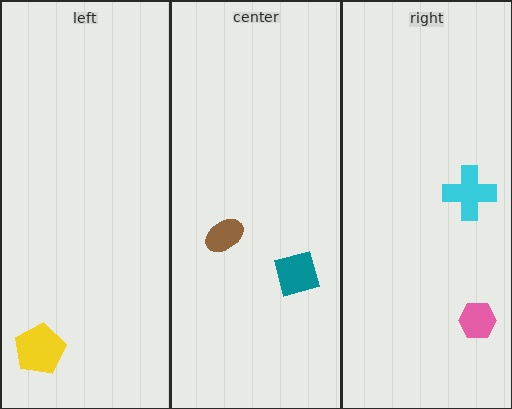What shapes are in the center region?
The brown ellipse, the teal square.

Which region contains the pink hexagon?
The right region.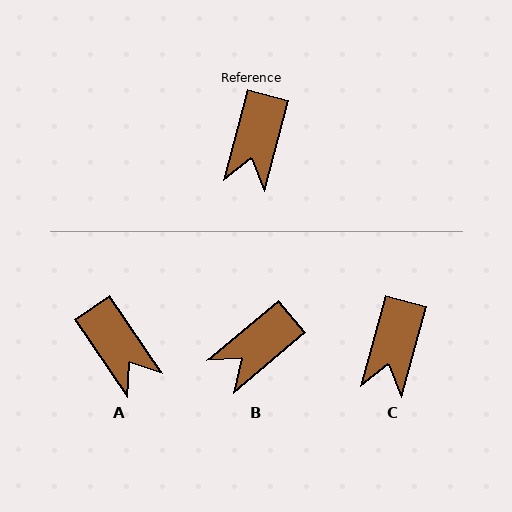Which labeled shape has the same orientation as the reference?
C.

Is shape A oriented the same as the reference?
No, it is off by about 49 degrees.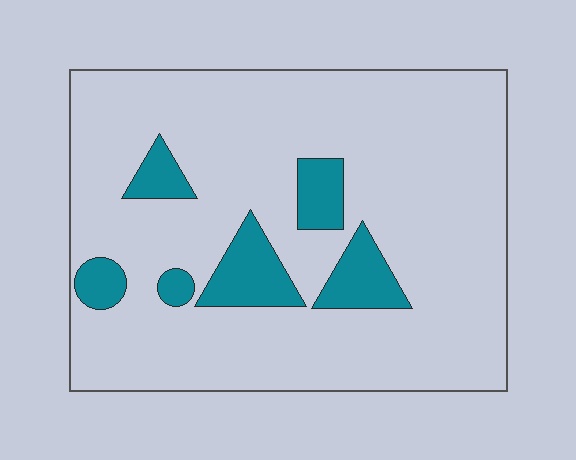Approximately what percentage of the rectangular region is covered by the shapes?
Approximately 15%.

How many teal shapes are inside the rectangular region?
6.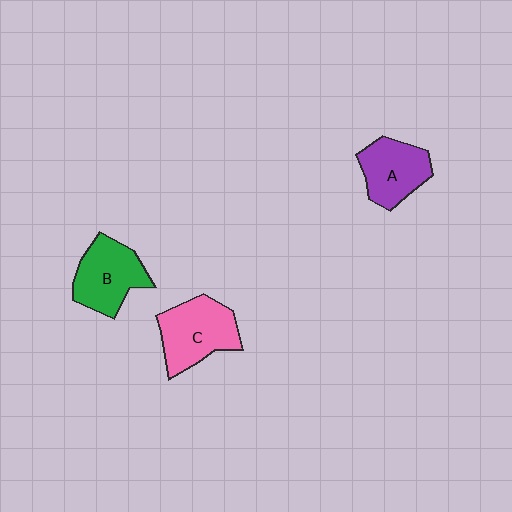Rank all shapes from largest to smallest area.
From largest to smallest: C (pink), B (green), A (purple).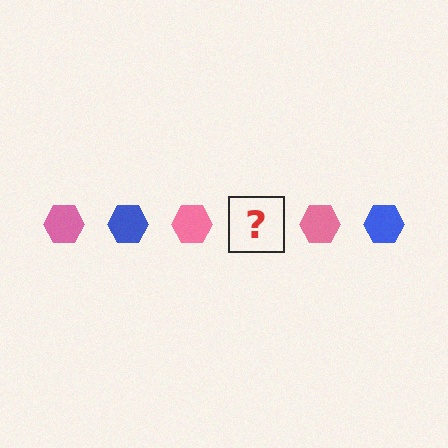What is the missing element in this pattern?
The missing element is a blue hexagon.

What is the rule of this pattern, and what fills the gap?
The rule is that the pattern cycles through pink, blue hexagons. The gap should be filled with a blue hexagon.